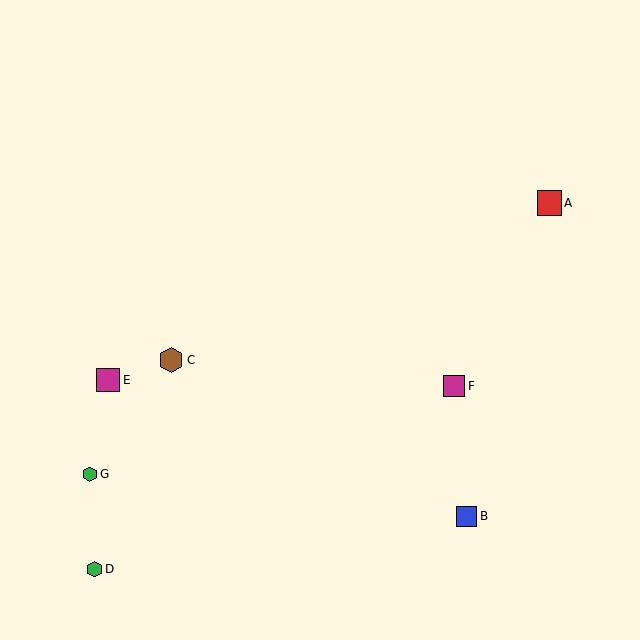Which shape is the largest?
The brown hexagon (labeled C) is the largest.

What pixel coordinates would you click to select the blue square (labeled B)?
Click at (467, 517) to select the blue square B.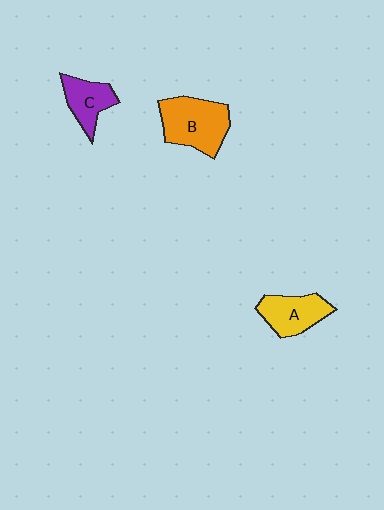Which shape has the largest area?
Shape B (orange).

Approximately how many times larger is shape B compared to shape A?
Approximately 1.4 times.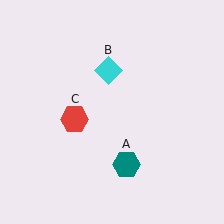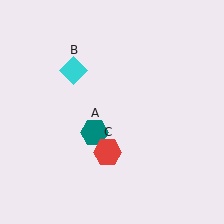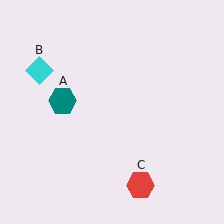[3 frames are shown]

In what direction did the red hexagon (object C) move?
The red hexagon (object C) moved down and to the right.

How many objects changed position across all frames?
3 objects changed position: teal hexagon (object A), cyan diamond (object B), red hexagon (object C).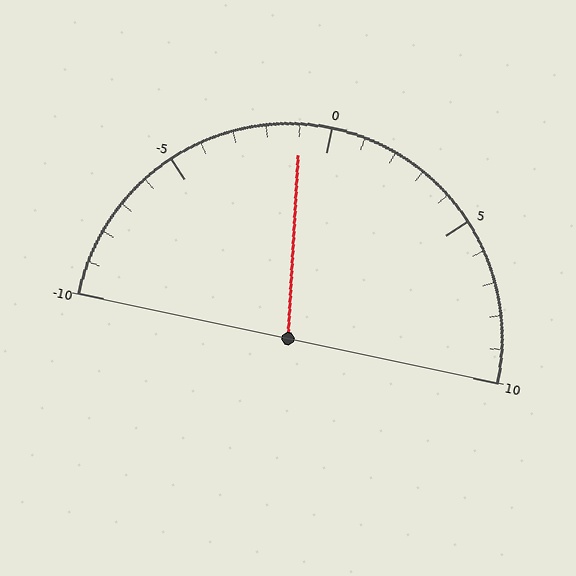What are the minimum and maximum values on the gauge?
The gauge ranges from -10 to 10.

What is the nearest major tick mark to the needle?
The nearest major tick mark is 0.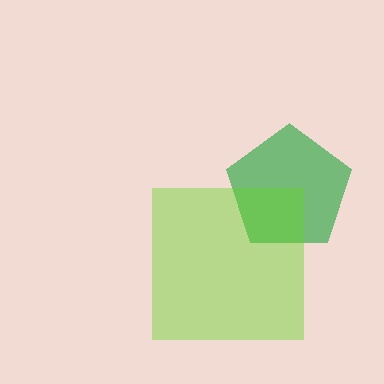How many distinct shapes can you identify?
There are 2 distinct shapes: a green pentagon, a lime square.